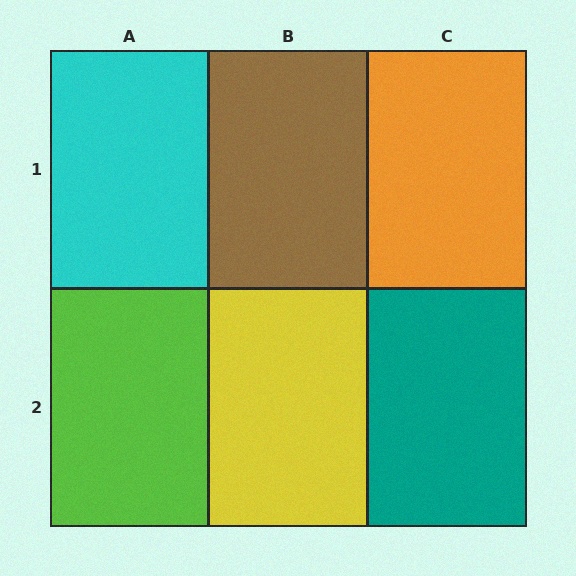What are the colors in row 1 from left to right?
Cyan, brown, orange.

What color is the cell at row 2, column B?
Yellow.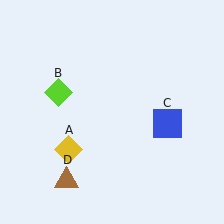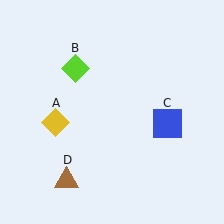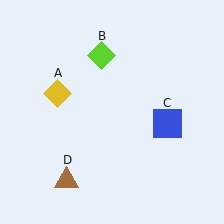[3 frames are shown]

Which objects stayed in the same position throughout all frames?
Blue square (object C) and brown triangle (object D) remained stationary.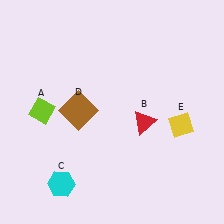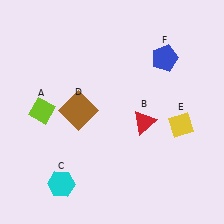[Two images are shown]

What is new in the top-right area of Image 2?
A blue pentagon (F) was added in the top-right area of Image 2.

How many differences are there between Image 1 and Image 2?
There is 1 difference between the two images.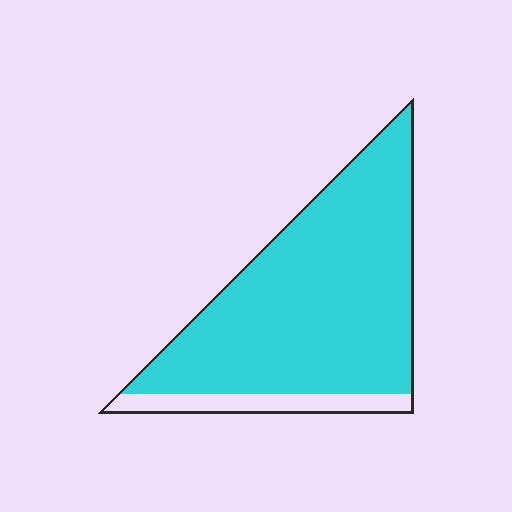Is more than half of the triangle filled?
Yes.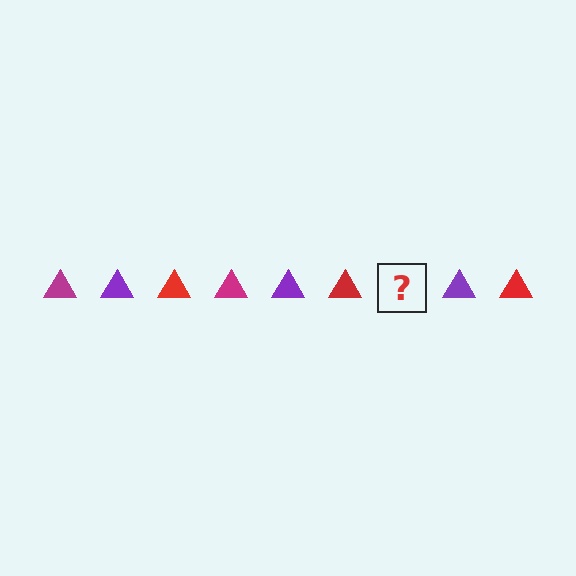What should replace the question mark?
The question mark should be replaced with a magenta triangle.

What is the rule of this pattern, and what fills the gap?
The rule is that the pattern cycles through magenta, purple, red triangles. The gap should be filled with a magenta triangle.